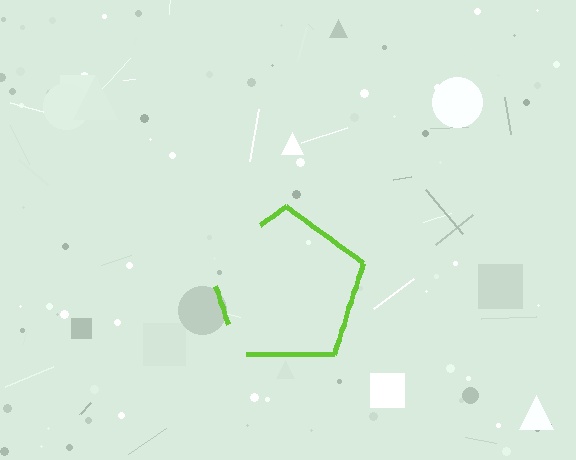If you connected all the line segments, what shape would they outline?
They would outline a pentagon.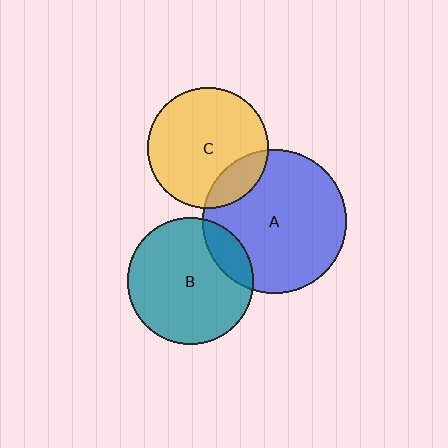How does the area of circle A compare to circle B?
Approximately 1.3 times.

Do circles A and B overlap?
Yes.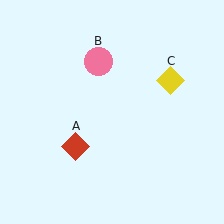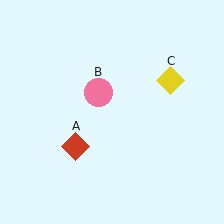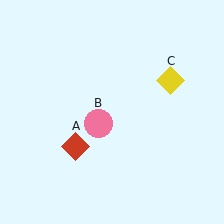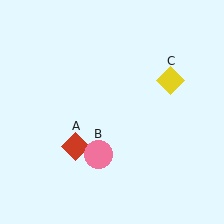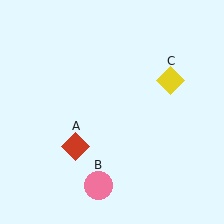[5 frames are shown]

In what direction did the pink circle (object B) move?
The pink circle (object B) moved down.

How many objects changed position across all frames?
1 object changed position: pink circle (object B).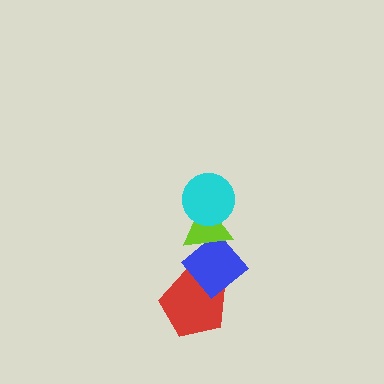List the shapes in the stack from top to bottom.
From top to bottom: the cyan circle, the lime triangle, the blue diamond, the red pentagon.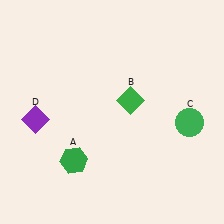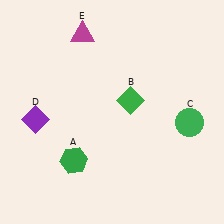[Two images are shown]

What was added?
A magenta triangle (E) was added in Image 2.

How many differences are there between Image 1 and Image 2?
There is 1 difference between the two images.